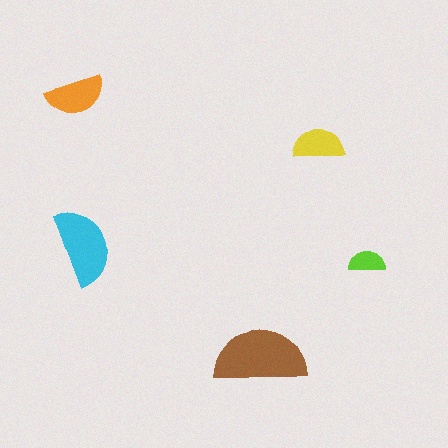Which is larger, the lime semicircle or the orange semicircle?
The orange one.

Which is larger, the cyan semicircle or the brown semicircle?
The brown one.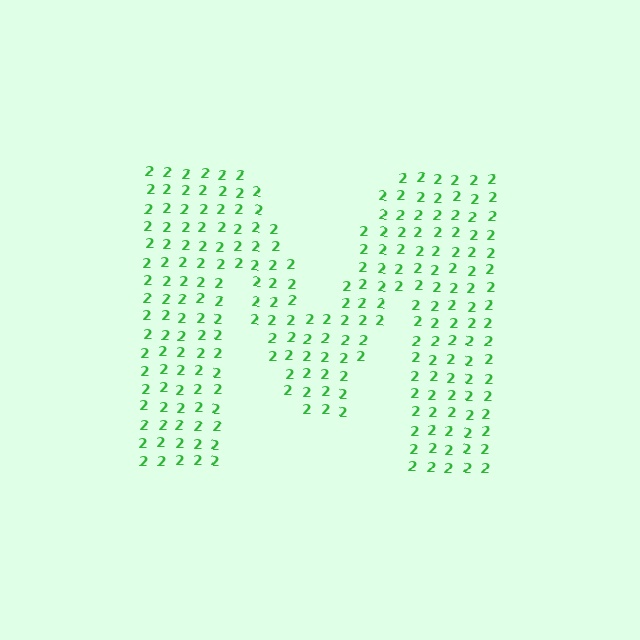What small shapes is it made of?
It is made of small digit 2's.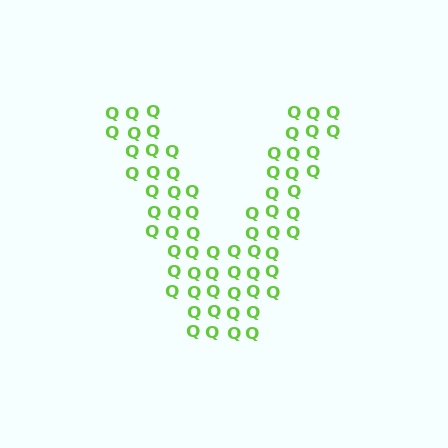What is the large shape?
The large shape is the letter V.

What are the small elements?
The small elements are letter Q's.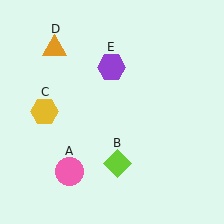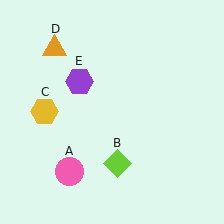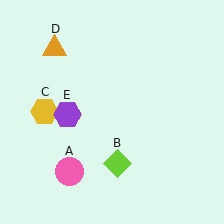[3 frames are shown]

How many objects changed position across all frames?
1 object changed position: purple hexagon (object E).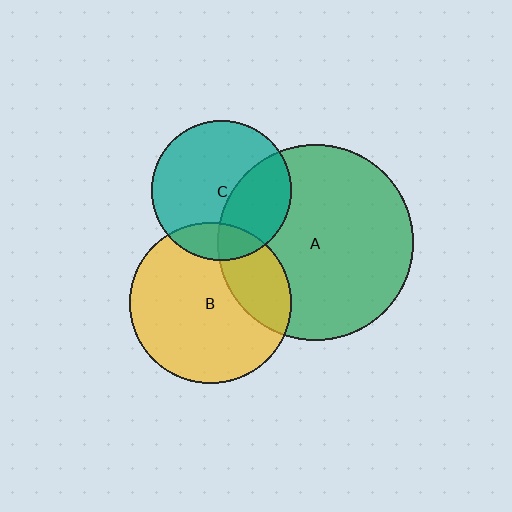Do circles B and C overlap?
Yes.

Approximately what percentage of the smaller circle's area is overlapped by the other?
Approximately 15%.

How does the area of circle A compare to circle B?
Approximately 1.5 times.